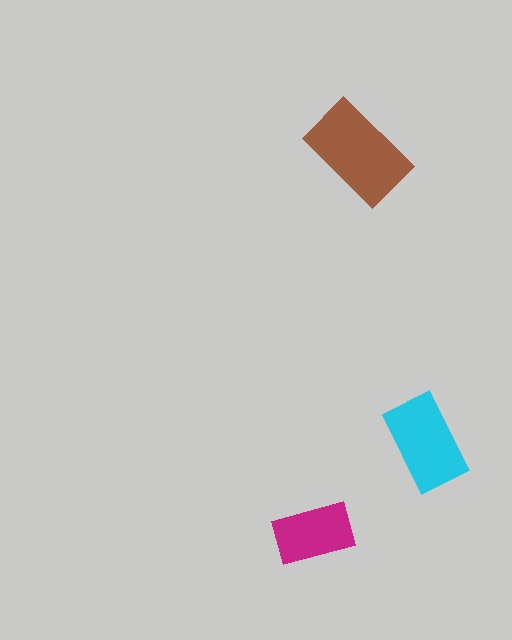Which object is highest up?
The brown rectangle is topmost.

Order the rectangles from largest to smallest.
the brown one, the cyan one, the magenta one.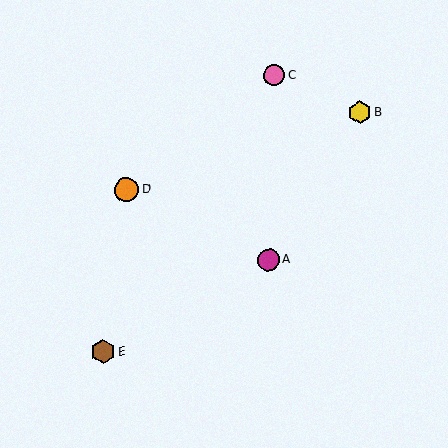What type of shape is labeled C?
Shape C is a pink circle.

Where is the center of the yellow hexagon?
The center of the yellow hexagon is at (360, 112).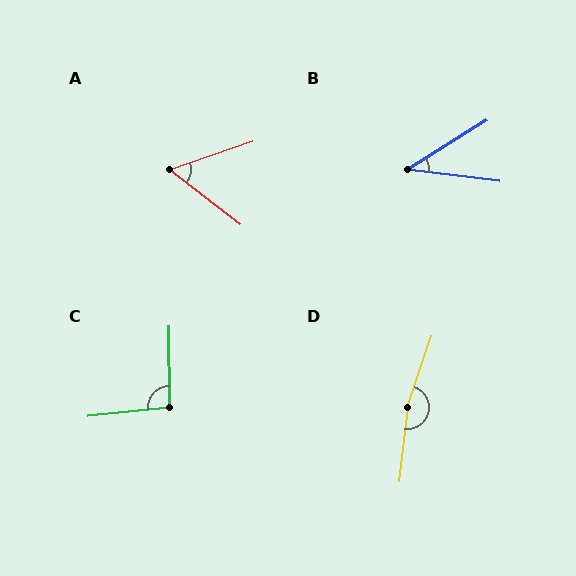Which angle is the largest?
D, at approximately 167 degrees.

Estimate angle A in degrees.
Approximately 56 degrees.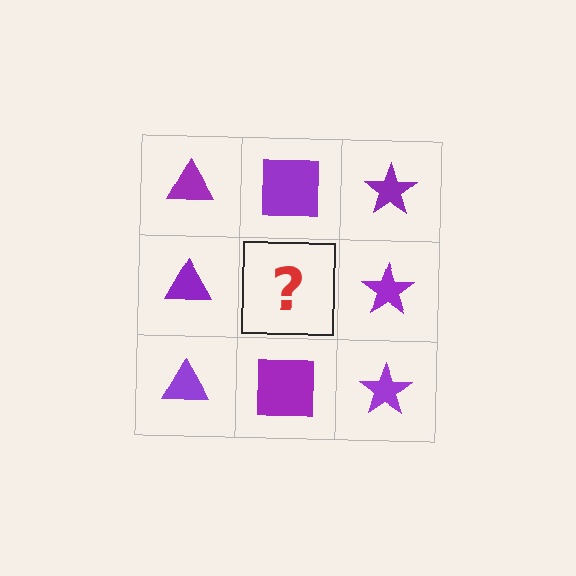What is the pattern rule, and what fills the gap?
The rule is that each column has a consistent shape. The gap should be filled with a purple square.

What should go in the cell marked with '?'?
The missing cell should contain a purple square.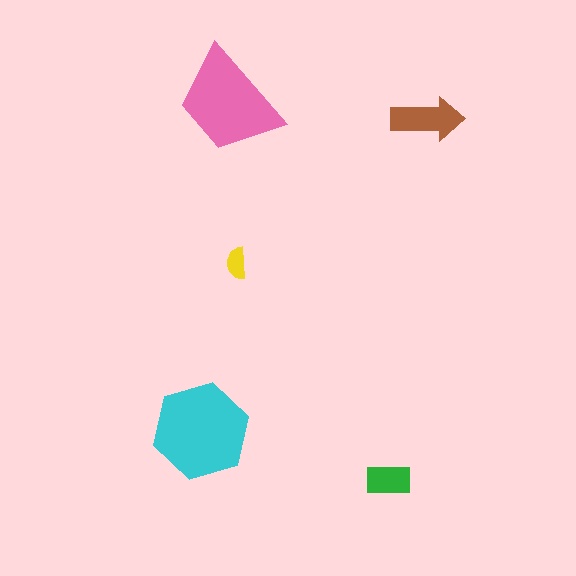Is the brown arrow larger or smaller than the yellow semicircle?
Larger.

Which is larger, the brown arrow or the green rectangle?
The brown arrow.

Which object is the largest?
The cyan hexagon.